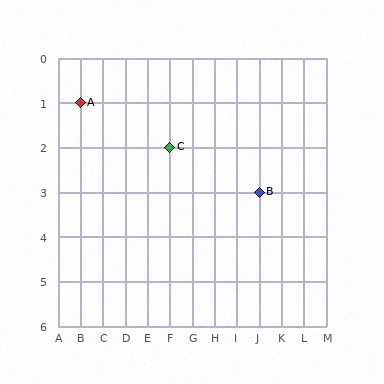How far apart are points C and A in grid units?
Points C and A are 4 columns and 1 row apart (about 4.1 grid units diagonally).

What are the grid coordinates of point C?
Point C is at grid coordinates (F, 2).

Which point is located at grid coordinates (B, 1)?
Point A is at (B, 1).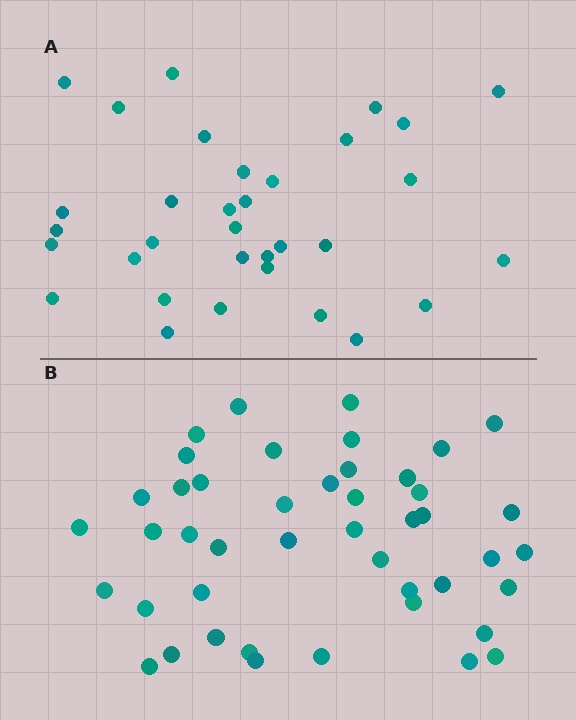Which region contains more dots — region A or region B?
Region B (the bottom region) has more dots.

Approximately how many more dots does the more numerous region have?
Region B has roughly 12 or so more dots than region A.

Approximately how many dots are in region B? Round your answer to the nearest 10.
About 40 dots. (The exact count is 45, which rounds to 40.)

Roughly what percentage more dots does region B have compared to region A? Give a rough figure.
About 35% more.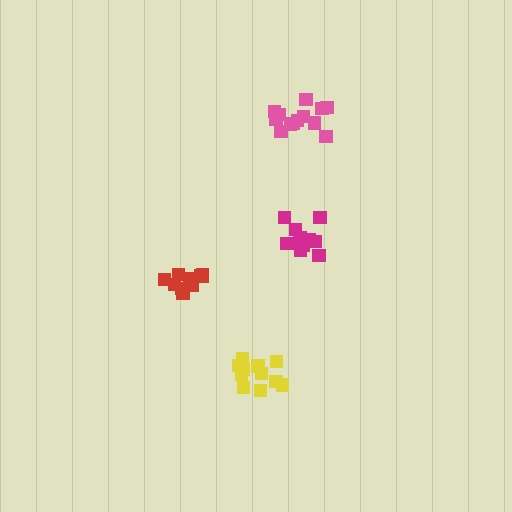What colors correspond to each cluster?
The clusters are colored: yellow, magenta, pink, red.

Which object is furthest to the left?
The red cluster is leftmost.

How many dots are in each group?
Group 1: 11 dots, Group 2: 10 dots, Group 3: 14 dots, Group 4: 10 dots (45 total).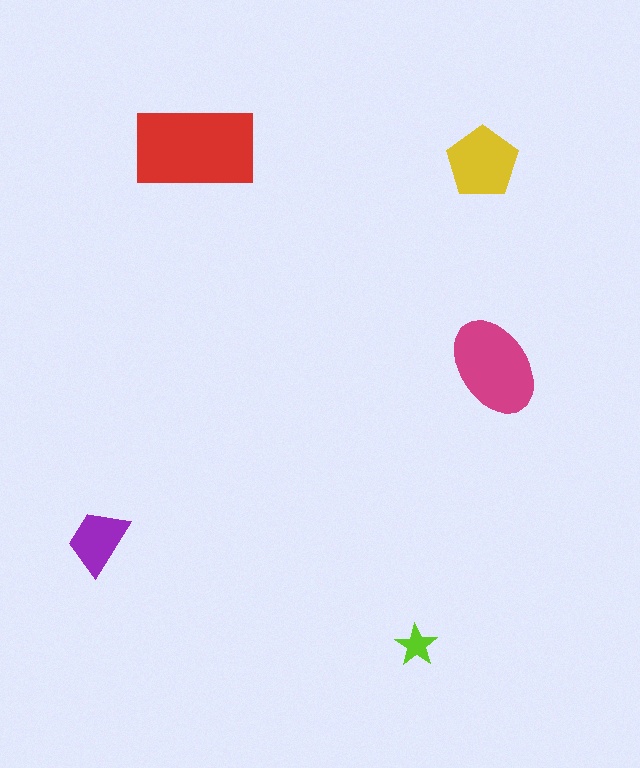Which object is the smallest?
The lime star.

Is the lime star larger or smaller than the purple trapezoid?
Smaller.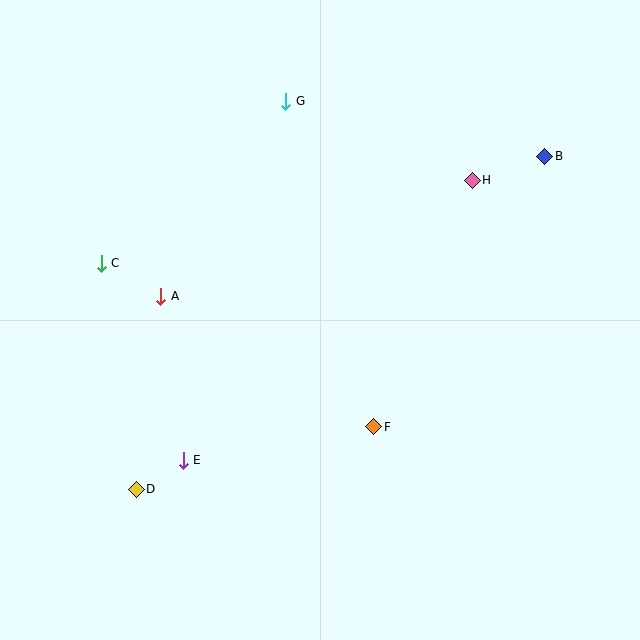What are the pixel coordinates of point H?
Point H is at (472, 180).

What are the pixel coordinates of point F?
Point F is at (374, 427).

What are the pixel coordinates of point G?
Point G is at (286, 101).